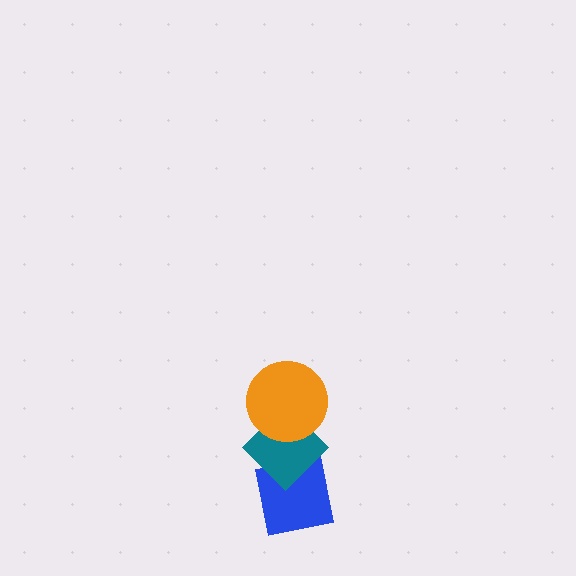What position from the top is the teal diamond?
The teal diamond is 2nd from the top.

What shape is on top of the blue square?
The teal diamond is on top of the blue square.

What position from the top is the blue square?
The blue square is 3rd from the top.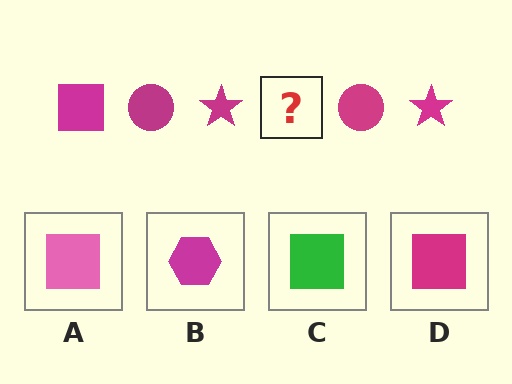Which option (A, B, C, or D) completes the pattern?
D.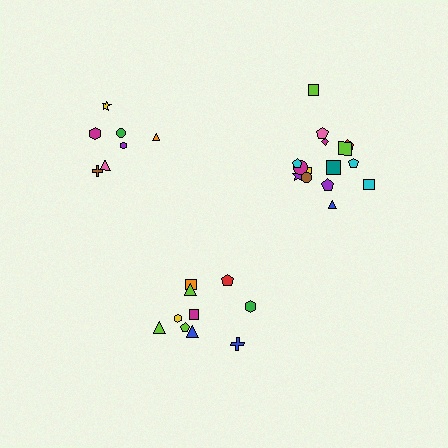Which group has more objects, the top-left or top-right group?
The top-right group.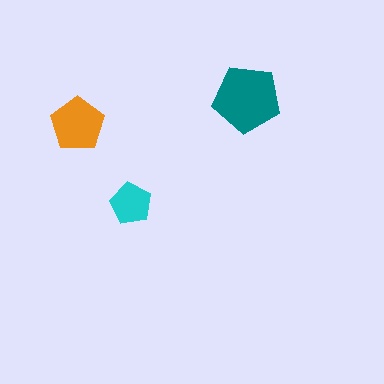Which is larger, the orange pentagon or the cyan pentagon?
The orange one.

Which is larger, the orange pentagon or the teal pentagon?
The teal one.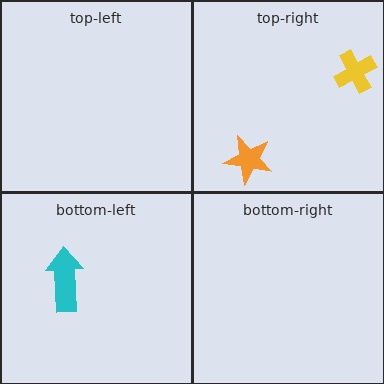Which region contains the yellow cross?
The top-right region.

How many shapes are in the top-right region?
2.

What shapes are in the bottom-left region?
The cyan arrow.